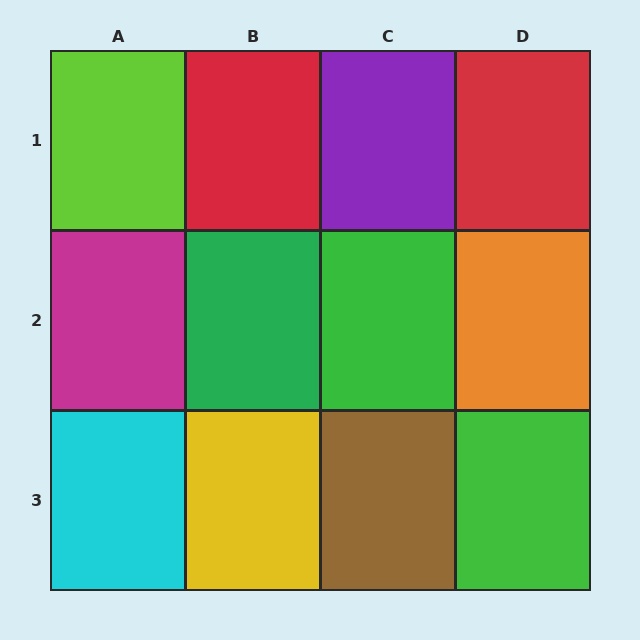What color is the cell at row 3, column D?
Green.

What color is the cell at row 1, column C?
Purple.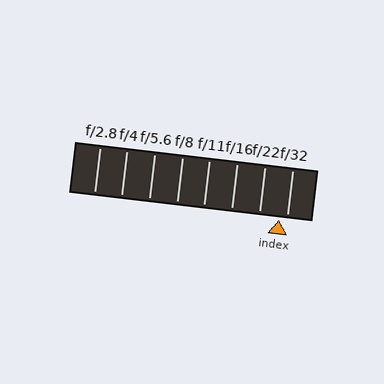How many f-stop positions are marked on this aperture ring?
There are 8 f-stop positions marked.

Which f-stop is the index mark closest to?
The index mark is closest to f/32.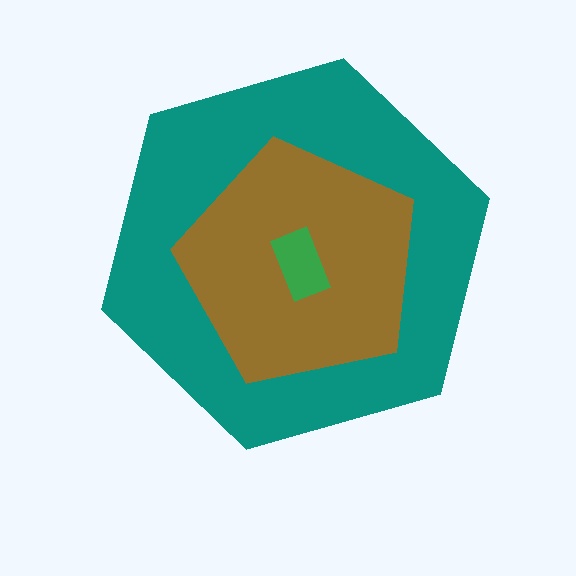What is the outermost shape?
The teal hexagon.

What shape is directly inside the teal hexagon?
The brown pentagon.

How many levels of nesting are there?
3.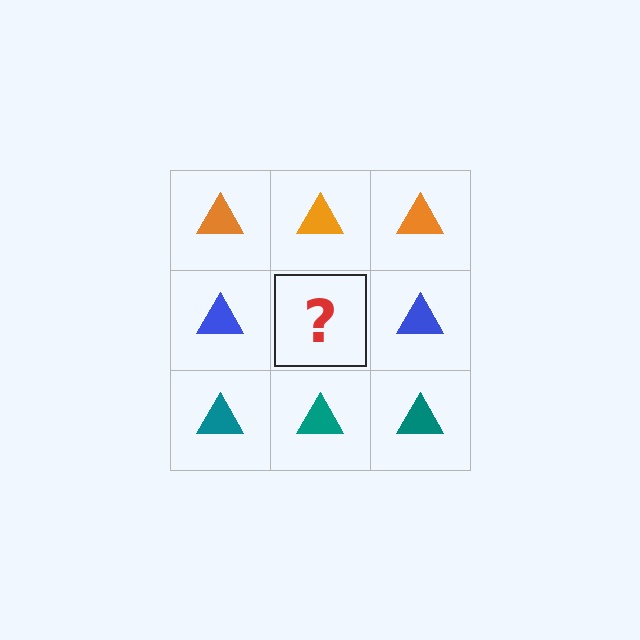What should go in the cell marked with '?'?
The missing cell should contain a blue triangle.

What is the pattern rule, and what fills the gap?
The rule is that each row has a consistent color. The gap should be filled with a blue triangle.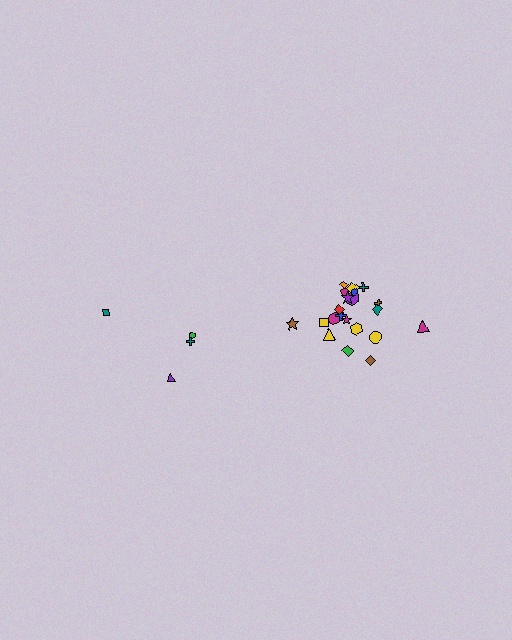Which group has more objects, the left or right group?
The right group.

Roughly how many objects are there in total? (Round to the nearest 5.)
Roughly 25 objects in total.